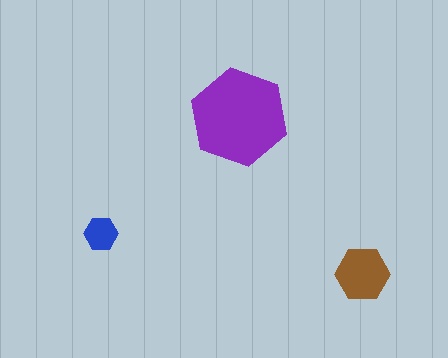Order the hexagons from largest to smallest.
the purple one, the brown one, the blue one.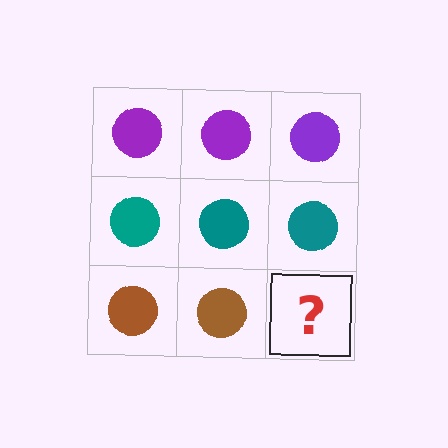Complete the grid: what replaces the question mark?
The question mark should be replaced with a brown circle.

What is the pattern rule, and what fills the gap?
The rule is that each row has a consistent color. The gap should be filled with a brown circle.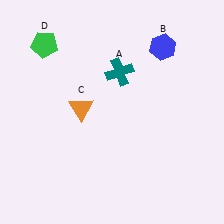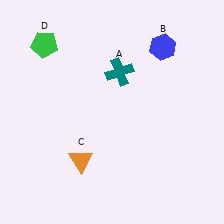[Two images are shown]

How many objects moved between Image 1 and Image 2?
1 object moved between the two images.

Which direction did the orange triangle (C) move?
The orange triangle (C) moved down.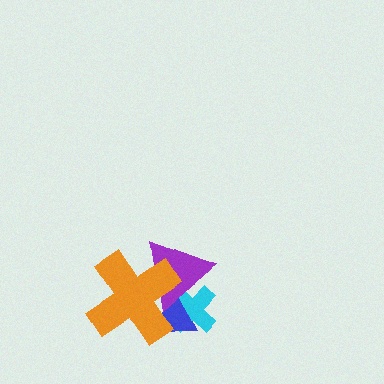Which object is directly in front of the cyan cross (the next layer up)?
The blue triangle is directly in front of the cyan cross.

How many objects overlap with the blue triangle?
3 objects overlap with the blue triangle.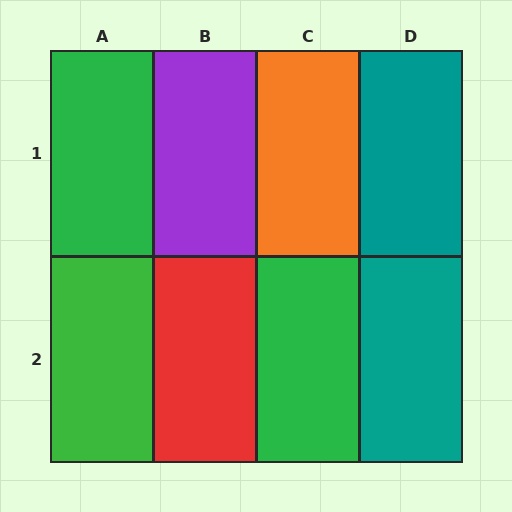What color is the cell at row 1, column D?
Teal.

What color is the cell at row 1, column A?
Green.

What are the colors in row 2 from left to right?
Green, red, green, teal.